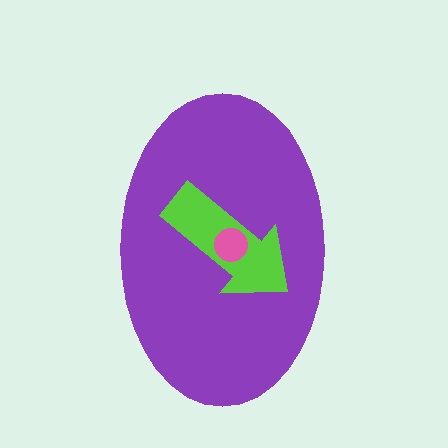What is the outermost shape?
The purple ellipse.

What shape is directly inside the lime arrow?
The pink circle.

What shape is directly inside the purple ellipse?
The lime arrow.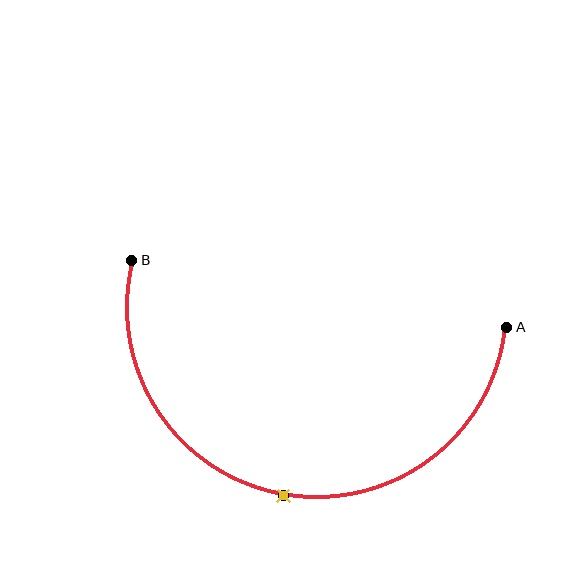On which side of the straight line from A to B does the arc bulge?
The arc bulges below the straight line connecting A and B.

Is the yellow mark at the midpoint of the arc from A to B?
Yes. The yellow mark lies on the arc at equal arc-length from both A and B — it is the arc midpoint.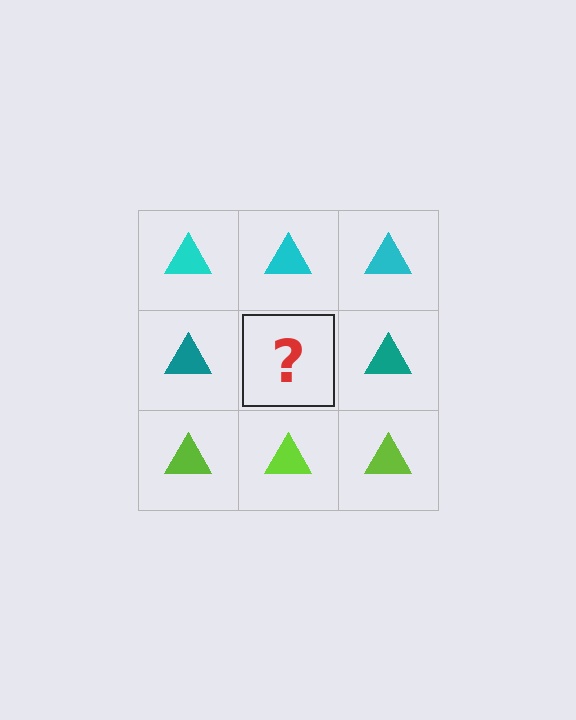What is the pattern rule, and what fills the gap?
The rule is that each row has a consistent color. The gap should be filled with a teal triangle.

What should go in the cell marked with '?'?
The missing cell should contain a teal triangle.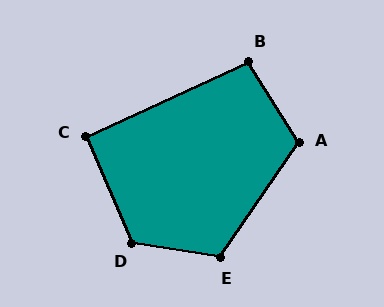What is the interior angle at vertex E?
Approximately 115 degrees (obtuse).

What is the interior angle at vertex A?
Approximately 113 degrees (obtuse).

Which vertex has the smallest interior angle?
C, at approximately 91 degrees.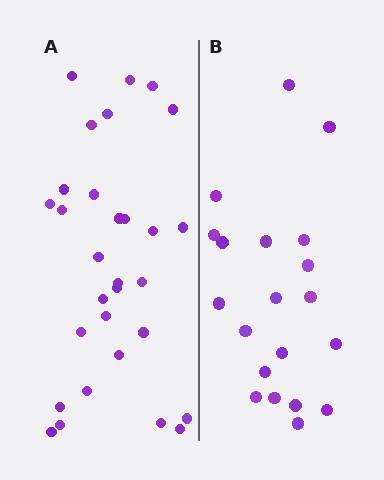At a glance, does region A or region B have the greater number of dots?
Region A (the left region) has more dots.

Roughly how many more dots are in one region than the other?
Region A has roughly 10 or so more dots than region B.